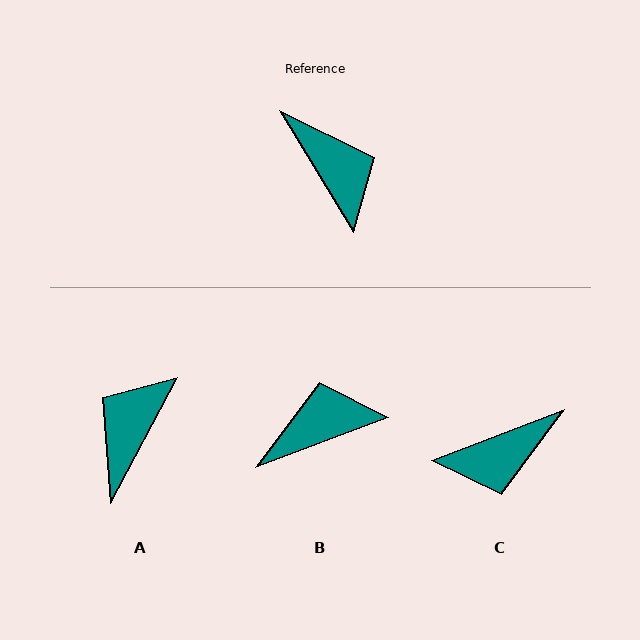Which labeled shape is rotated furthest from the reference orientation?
A, about 121 degrees away.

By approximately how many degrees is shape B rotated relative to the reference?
Approximately 79 degrees counter-clockwise.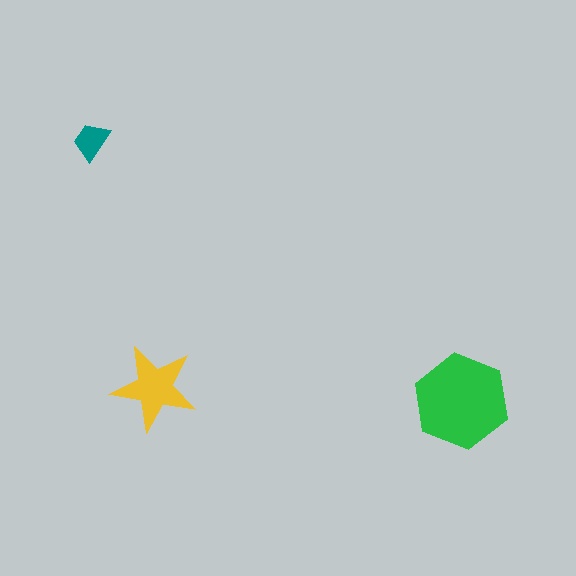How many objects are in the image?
There are 3 objects in the image.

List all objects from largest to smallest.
The green hexagon, the yellow star, the teal trapezoid.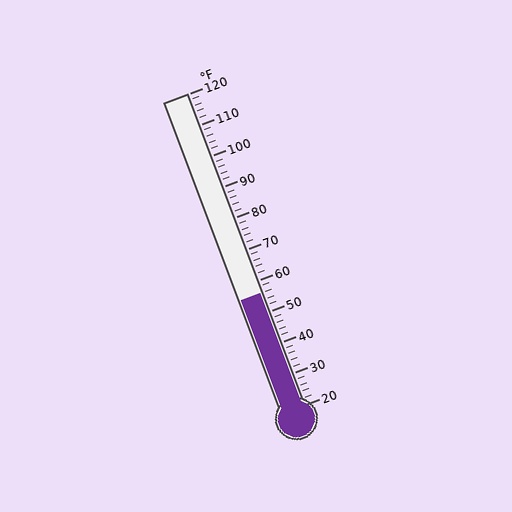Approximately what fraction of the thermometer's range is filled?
The thermometer is filled to approximately 35% of its range.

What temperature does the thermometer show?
The thermometer shows approximately 56°F.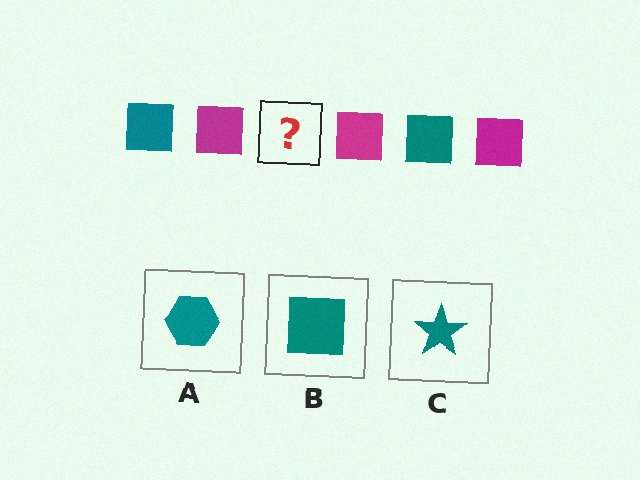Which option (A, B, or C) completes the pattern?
B.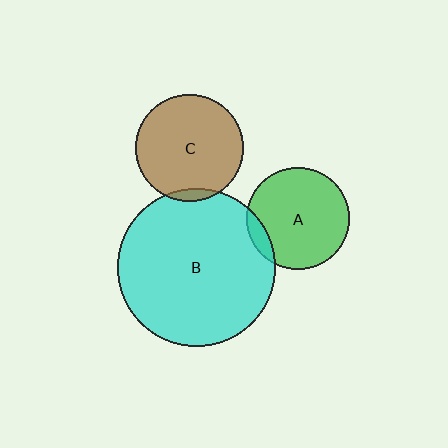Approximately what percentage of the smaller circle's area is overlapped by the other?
Approximately 5%.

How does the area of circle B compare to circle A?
Approximately 2.4 times.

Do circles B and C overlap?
Yes.